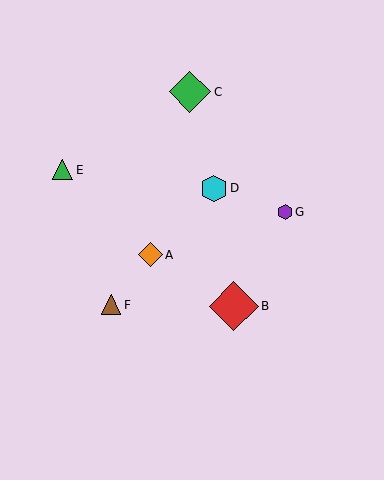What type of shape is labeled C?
Shape C is a green diamond.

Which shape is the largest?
The red diamond (labeled B) is the largest.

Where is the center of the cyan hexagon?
The center of the cyan hexagon is at (214, 188).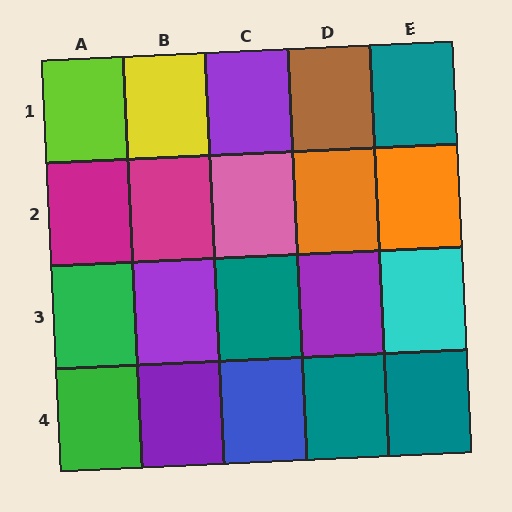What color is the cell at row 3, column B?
Purple.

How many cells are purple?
4 cells are purple.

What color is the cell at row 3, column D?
Purple.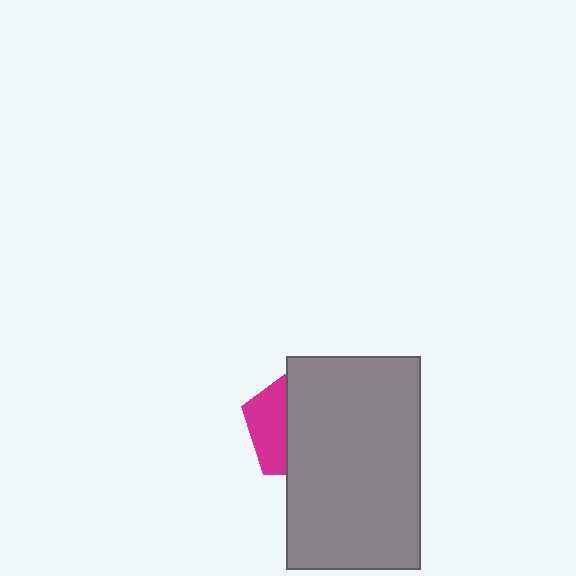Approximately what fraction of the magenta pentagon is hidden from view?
Roughly 67% of the magenta pentagon is hidden behind the gray rectangle.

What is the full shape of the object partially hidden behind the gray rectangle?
The partially hidden object is a magenta pentagon.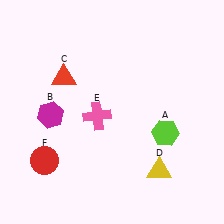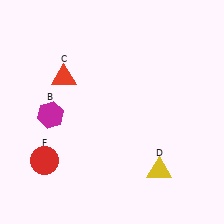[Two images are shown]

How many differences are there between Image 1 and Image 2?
There are 2 differences between the two images.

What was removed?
The pink cross (E), the lime hexagon (A) were removed in Image 2.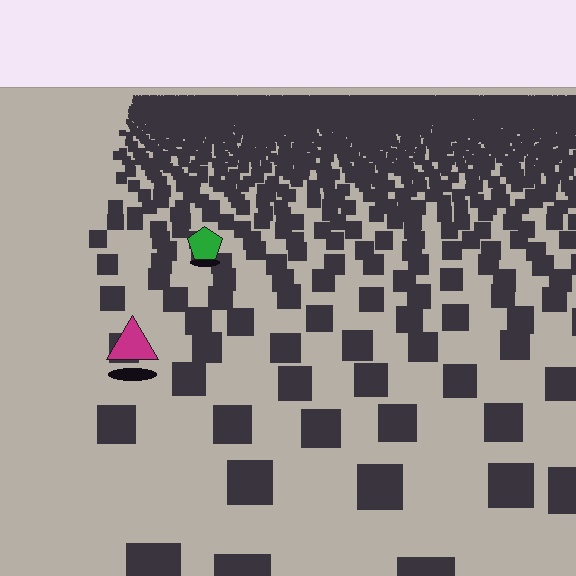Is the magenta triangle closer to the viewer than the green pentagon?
Yes. The magenta triangle is closer — you can tell from the texture gradient: the ground texture is coarser near it.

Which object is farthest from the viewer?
The green pentagon is farthest from the viewer. It appears smaller and the ground texture around it is denser.